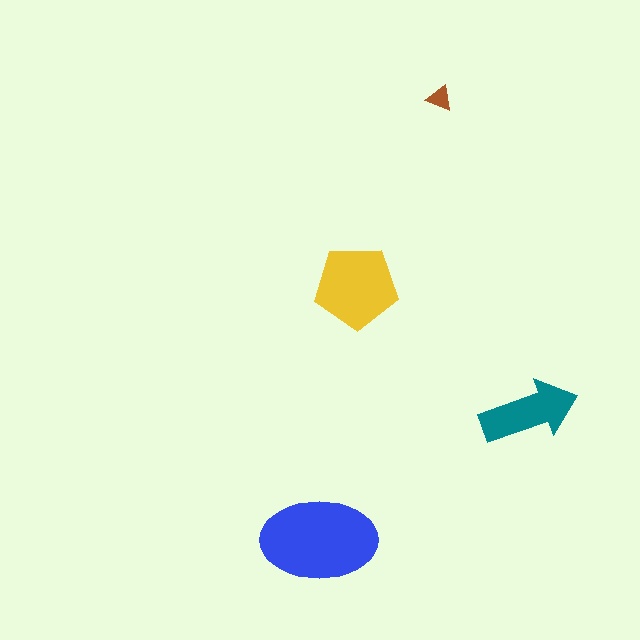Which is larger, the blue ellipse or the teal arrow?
The blue ellipse.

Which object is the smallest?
The brown triangle.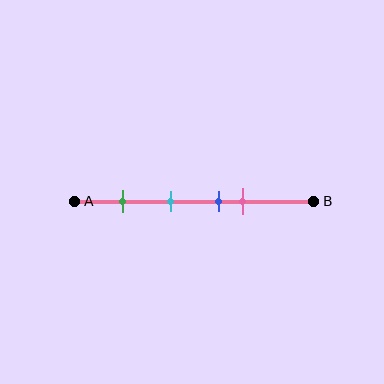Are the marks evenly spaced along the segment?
No, the marks are not evenly spaced.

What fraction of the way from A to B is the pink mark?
The pink mark is approximately 70% (0.7) of the way from A to B.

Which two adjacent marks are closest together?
The blue and pink marks are the closest adjacent pair.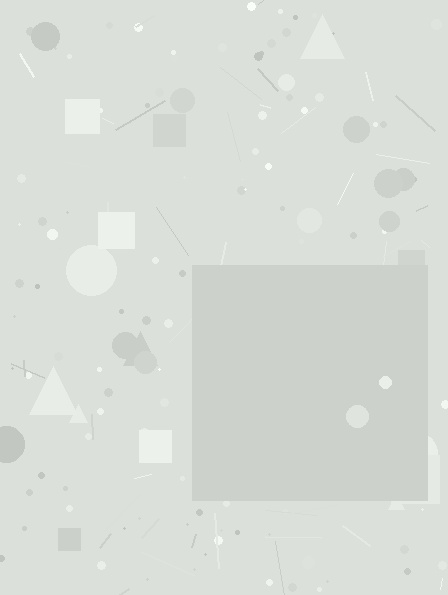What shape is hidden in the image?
A square is hidden in the image.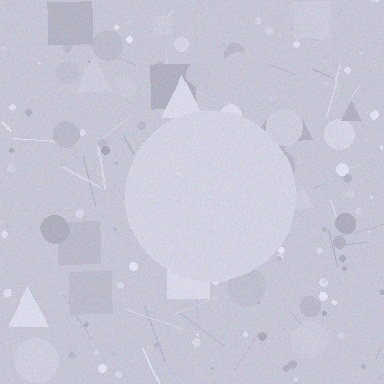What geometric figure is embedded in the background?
A circle is embedded in the background.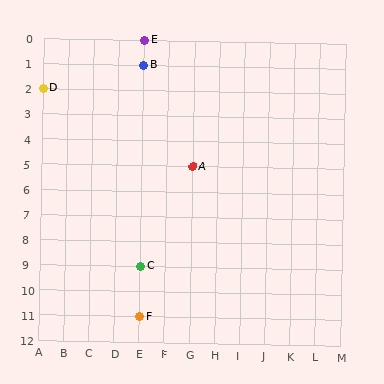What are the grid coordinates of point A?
Point A is at grid coordinates (G, 5).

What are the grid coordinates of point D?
Point D is at grid coordinates (A, 2).